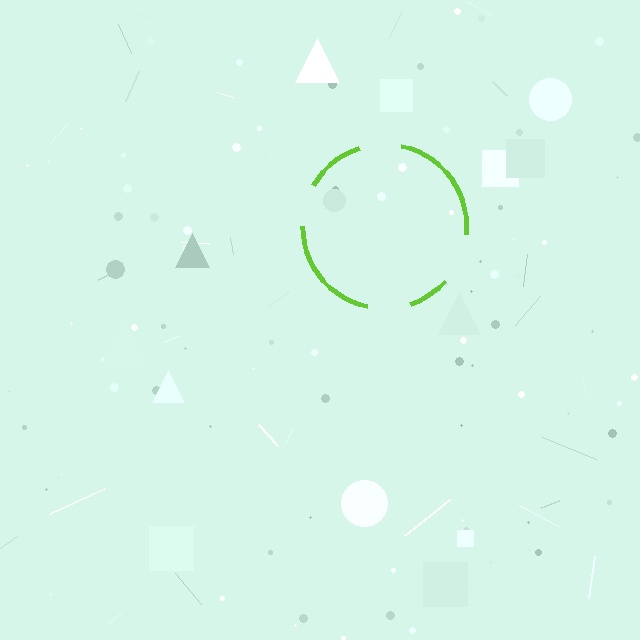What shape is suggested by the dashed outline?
The dashed outline suggests a circle.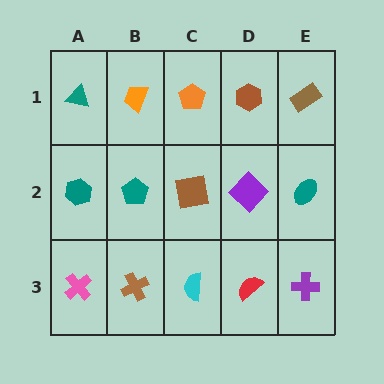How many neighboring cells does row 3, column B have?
3.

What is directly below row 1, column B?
A teal pentagon.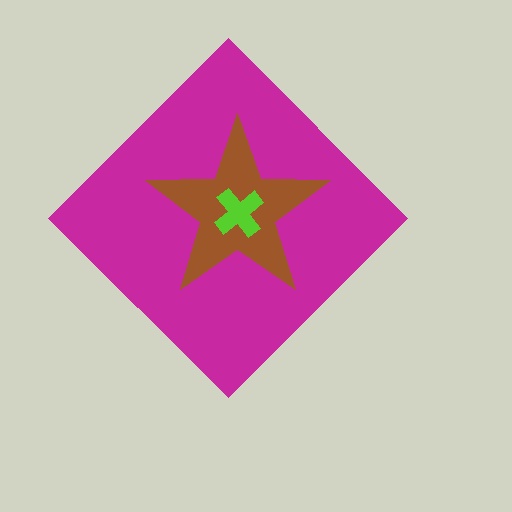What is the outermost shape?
The magenta diamond.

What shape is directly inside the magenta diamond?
The brown star.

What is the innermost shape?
The lime cross.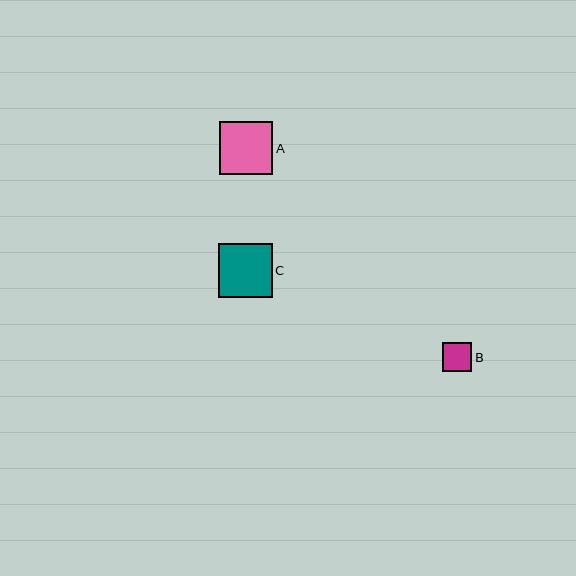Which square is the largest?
Square C is the largest with a size of approximately 54 pixels.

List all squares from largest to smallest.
From largest to smallest: C, A, B.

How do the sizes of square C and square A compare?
Square C and square A are approximately the same size.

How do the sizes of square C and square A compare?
Square C and square A are approximately the same size.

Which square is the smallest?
Square B is the smallest with a size of approximately 29 pixels.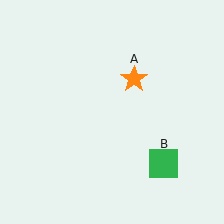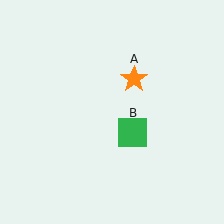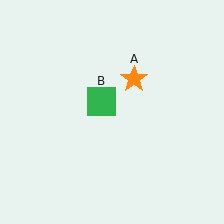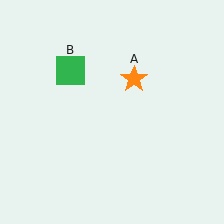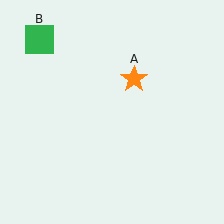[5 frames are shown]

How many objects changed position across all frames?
1 object changed position: green square (object B).